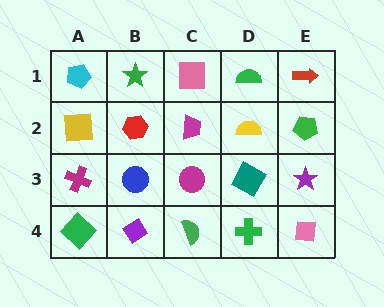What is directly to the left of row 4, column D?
A green semicircle.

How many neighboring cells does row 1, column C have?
3.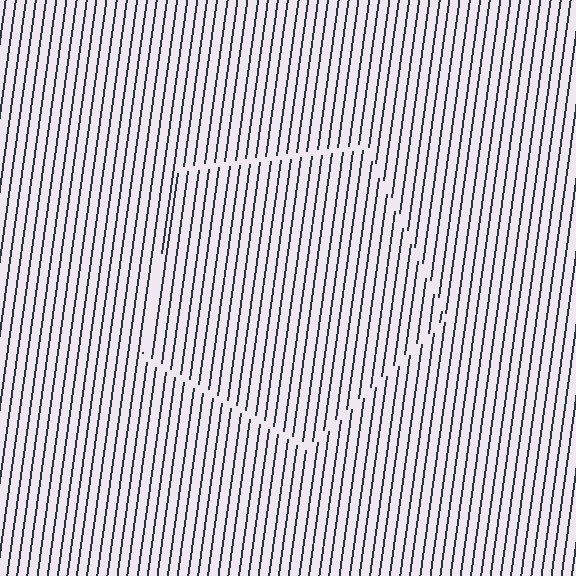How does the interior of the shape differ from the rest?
The interior of the shape contains the same grating, shifted by half a period — the contour is defined by the phase discontinuity where line-ends from the inner and outer gratings abut.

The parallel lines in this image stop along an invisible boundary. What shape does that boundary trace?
An illusory pentagon. The interior of the shape contains the same grating, shifted by half a period — the contour is defined by the phase discontinuity where line-ends from the inner and outer gratings abut.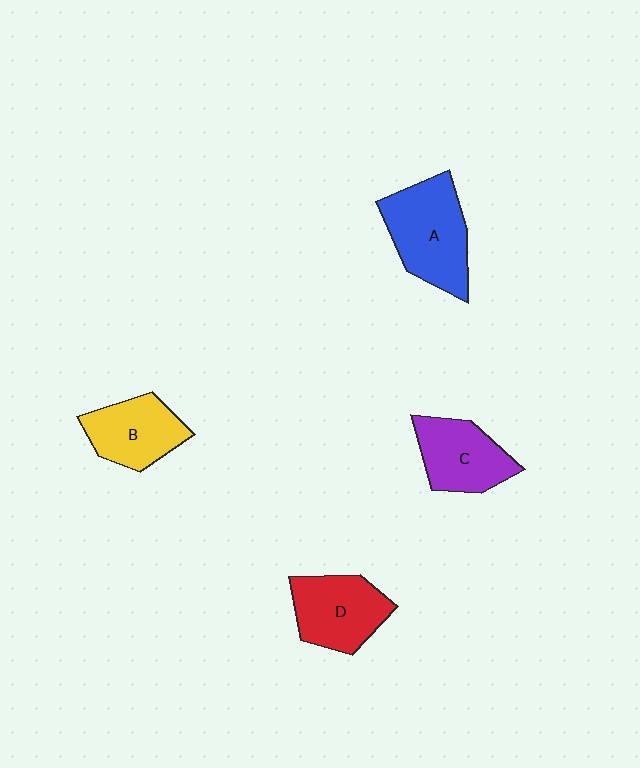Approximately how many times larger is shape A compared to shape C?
Approximately 1.3 times.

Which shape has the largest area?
Shape A (blue).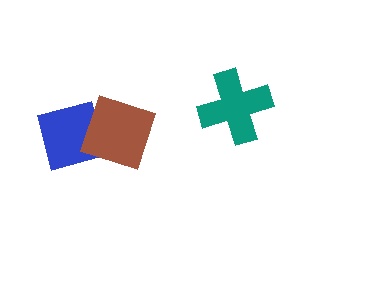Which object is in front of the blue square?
The brown diamond is in front of the blue square.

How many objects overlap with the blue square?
1 object overlaps with the blue square.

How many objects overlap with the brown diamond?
1 object overlaps with the brown diamond.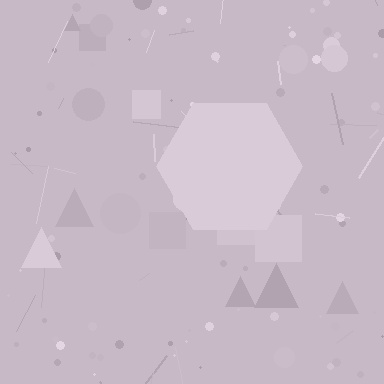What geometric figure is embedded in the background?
A hexagon is embedded in the background.